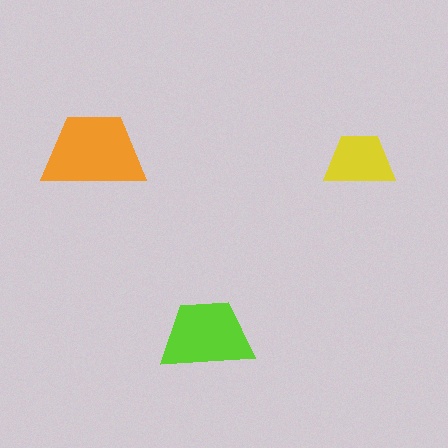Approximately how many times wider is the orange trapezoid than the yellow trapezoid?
About 1.5 times wider.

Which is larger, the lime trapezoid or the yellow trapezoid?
The lime one.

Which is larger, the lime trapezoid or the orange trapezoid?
The orange one.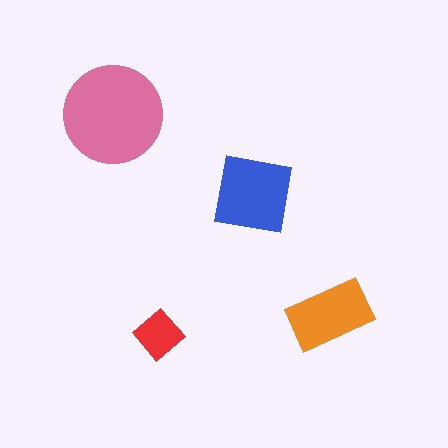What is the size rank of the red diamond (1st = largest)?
4th.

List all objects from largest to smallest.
The pink circle, the blue square, the orange rectangle, the red diamond.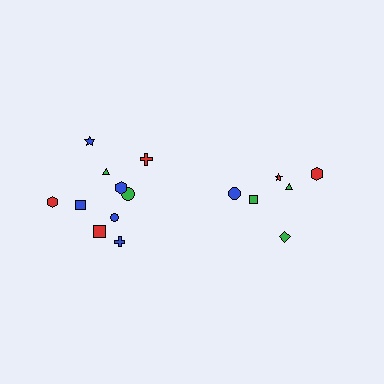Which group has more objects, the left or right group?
The left group.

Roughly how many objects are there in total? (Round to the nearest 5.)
Roughly 15 objects in total.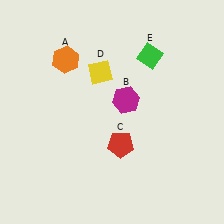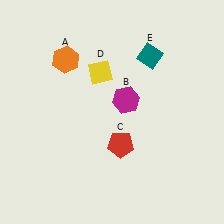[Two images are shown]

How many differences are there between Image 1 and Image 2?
There is 1 difference between the two images.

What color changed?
The diamond (E) changed from green in Image 1 to teal in Image 2.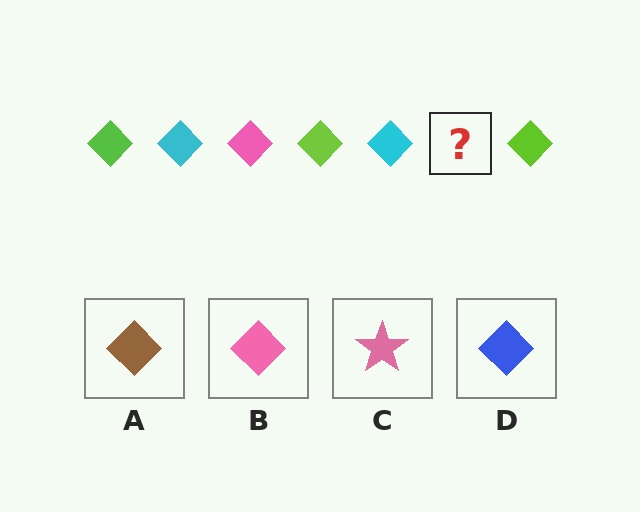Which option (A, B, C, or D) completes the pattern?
B.